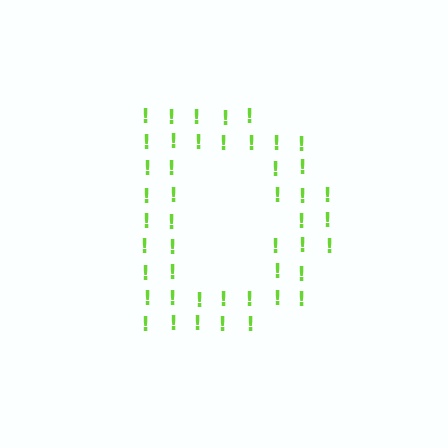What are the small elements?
The small elements are exclamation marks.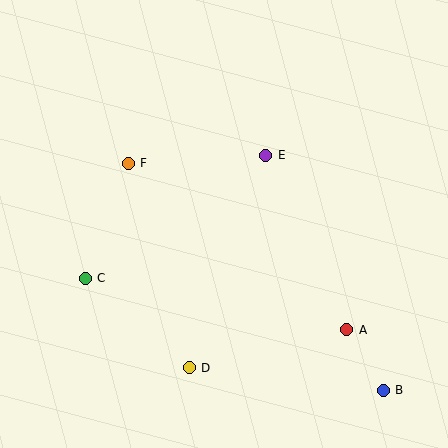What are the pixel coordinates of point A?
Point A is at (347, 330).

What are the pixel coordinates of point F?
Point F is at (128, 163).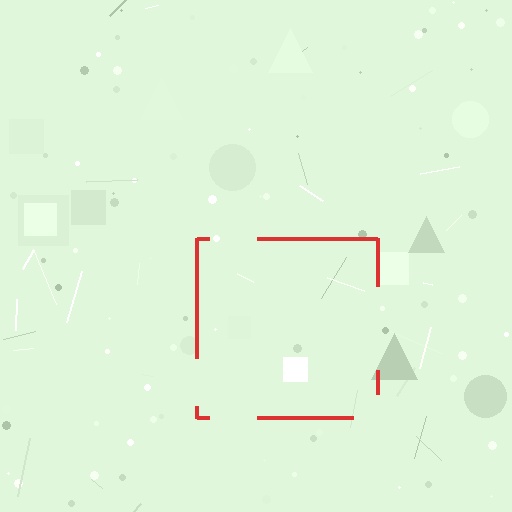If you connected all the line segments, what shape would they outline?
They would outline a square.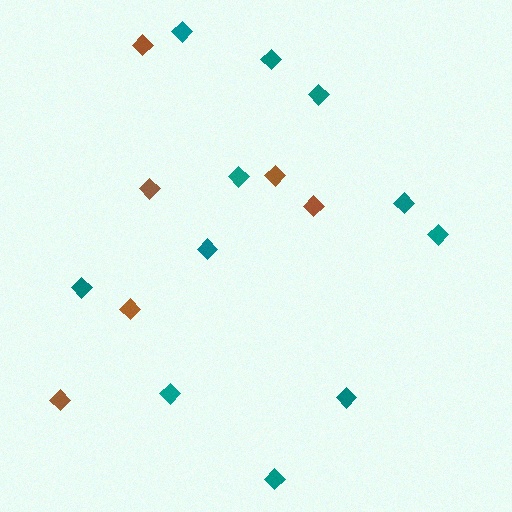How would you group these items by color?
There are 2 groups: one group of teal diamonds (11) and one group of brown diamonds (6).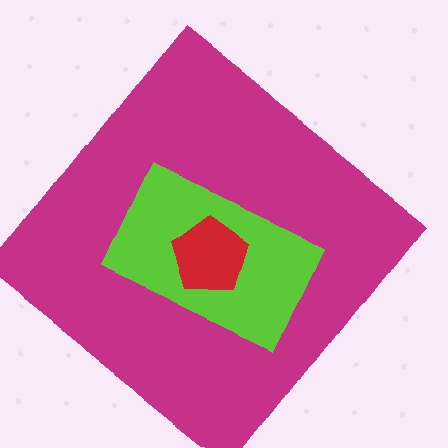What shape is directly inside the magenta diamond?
The lime rectangle.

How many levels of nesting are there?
3.